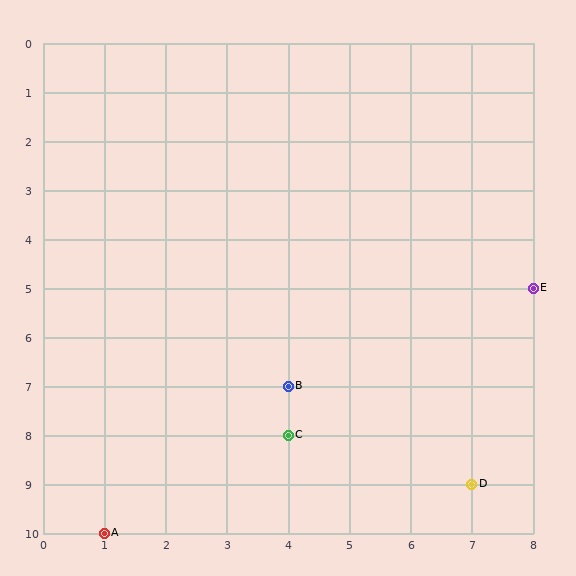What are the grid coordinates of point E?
Point E is at grid coordinates (8, 5).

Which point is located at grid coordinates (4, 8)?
Point C is at (4, 8).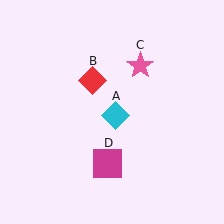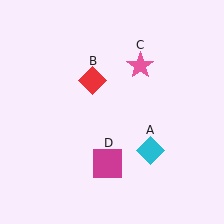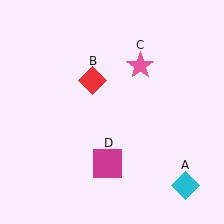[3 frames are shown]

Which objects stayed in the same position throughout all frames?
Red diamond (object B) and pink star (object C) and magenta square (object D) remained stationary.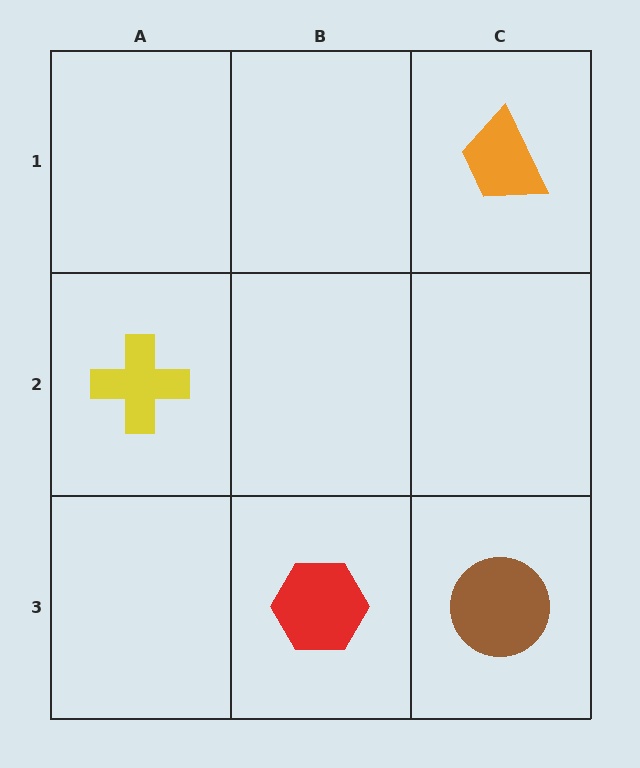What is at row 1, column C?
An orange trapezoid.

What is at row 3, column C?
A brown circle.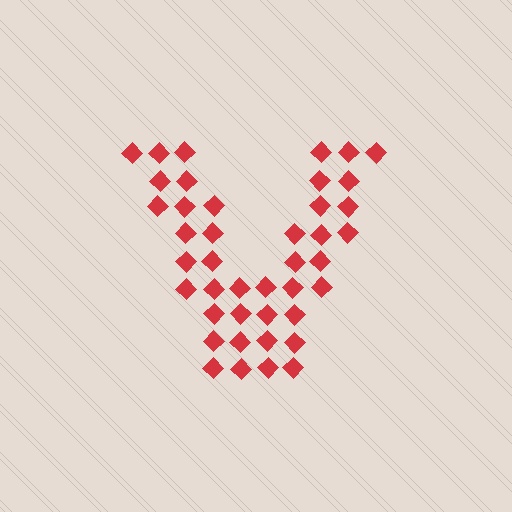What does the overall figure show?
The overall figure shows the letter V.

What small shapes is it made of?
It is made of small diamonds.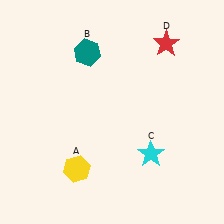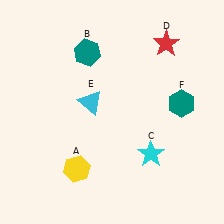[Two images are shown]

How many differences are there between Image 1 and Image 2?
There are 2 differences between the two images.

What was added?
A cyan triangle (E), a teal hexagon (F) were added in Image 2.